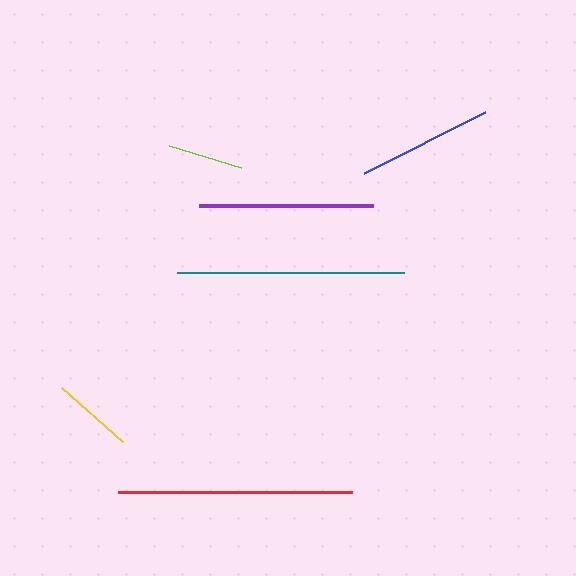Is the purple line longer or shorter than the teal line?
The teal line is longer than the purple line.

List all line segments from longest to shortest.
From longest to shortest: red, teal, purple, blue, yellow, lime.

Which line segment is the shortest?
The lime line is the shortest at approximately 75 pixels.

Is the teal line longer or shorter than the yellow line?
The teal line is longer than the yellow line.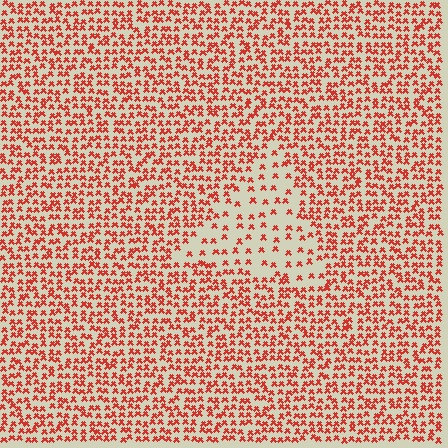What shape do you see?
I see a triangle.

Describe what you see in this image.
The image contains small red elements arranged at two different densities. A triangle-shaped region is visible where the elements are less densely packed than the surrounding area.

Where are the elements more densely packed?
The elements are more densely packed outside the triangle boundary.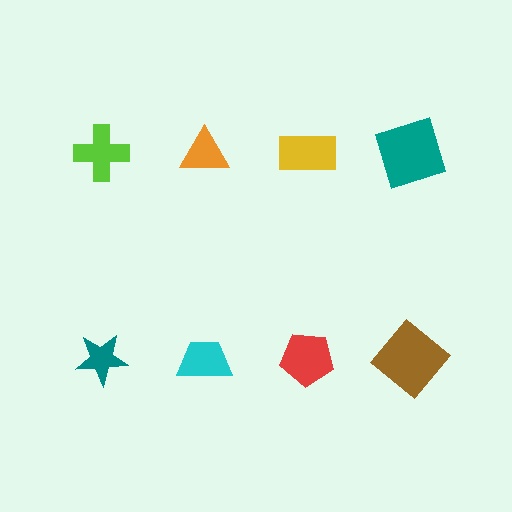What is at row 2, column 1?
A teal star.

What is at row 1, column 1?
A lime cross.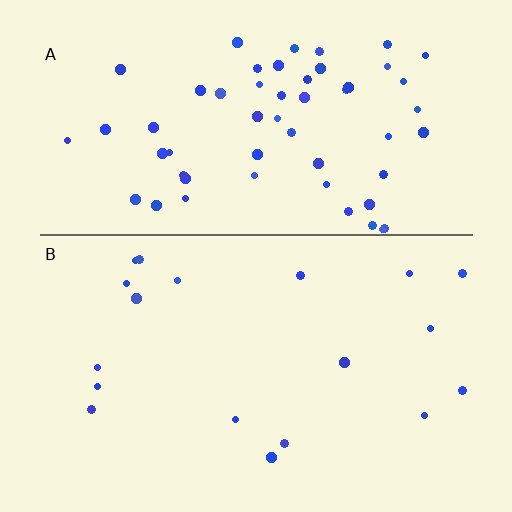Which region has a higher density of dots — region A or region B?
A (the top).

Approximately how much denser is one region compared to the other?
Approximately 3.1× — region A over region B.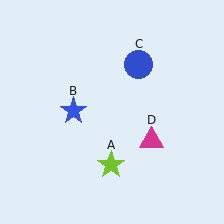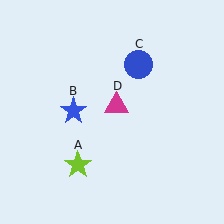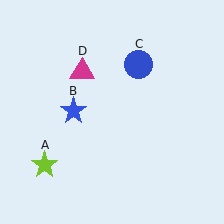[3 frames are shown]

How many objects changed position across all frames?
2 objects changed position: lime star (object A), magenta triangle (object D).